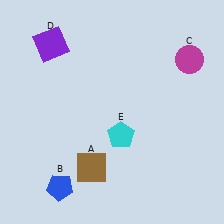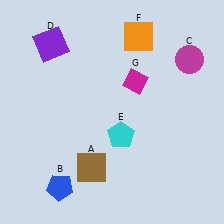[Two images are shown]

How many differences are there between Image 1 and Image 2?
There are 2 differences between the two images.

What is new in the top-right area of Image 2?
A magenta diamond (G) was added in the top-right area of Image 2.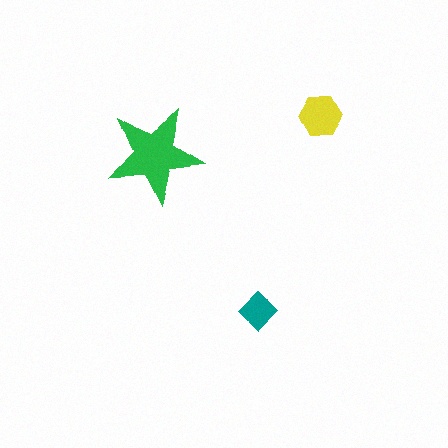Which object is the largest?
The green star.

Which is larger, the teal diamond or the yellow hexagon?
The yellow hexagon.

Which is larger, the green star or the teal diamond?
The green star.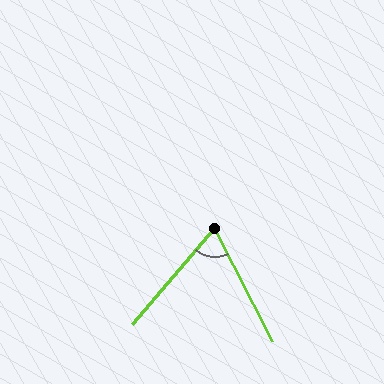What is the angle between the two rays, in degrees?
Approximately 68 degrees.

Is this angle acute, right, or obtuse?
It is acute.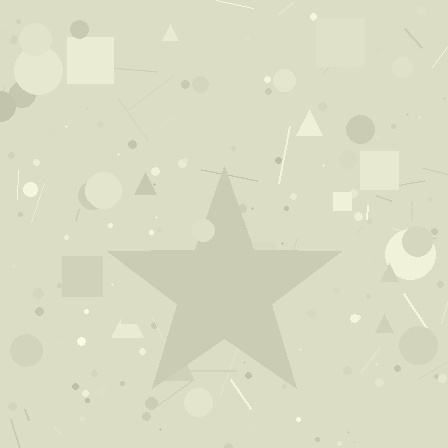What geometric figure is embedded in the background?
A star is embedded in the background.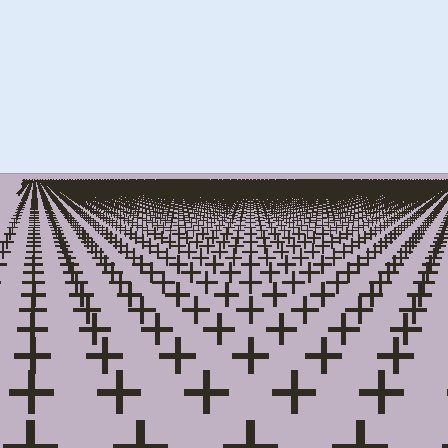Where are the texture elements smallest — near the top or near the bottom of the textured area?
Near the top.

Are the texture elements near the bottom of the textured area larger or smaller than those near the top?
Larger. Near the bottom, elements are closer to the viewer and appear at a bigger on-screen size.